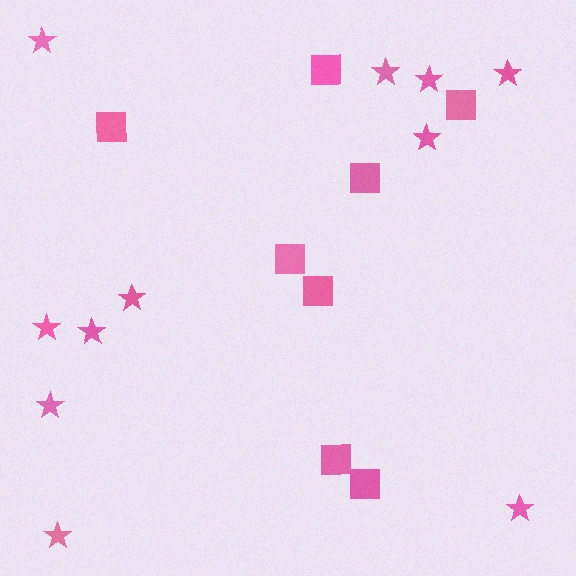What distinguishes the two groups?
There are 2 groups: one group of squares (8) and one group of stars (11).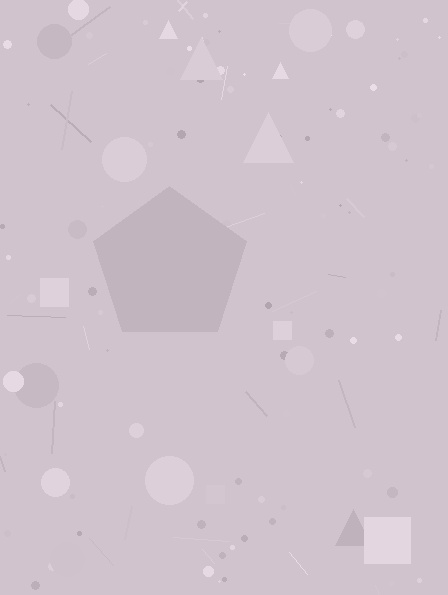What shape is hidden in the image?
A pentagon is hidden in the image.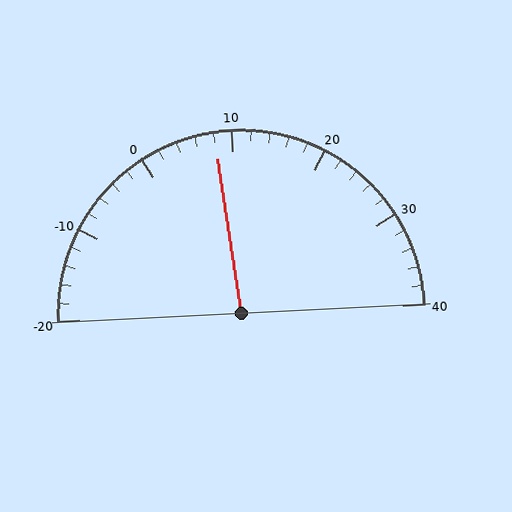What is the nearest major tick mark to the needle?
The nearest major tick mark is 10.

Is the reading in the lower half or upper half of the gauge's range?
The reading is in the lower half of the range (-20 to 40).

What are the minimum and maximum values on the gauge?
The gauge ranges from -20 to 40.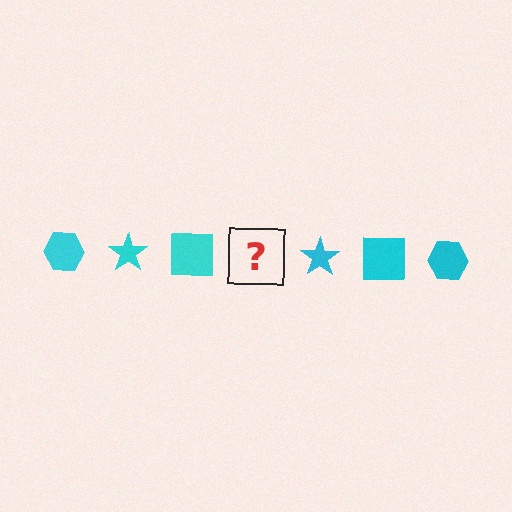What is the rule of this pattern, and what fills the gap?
The rule is that the pattern cycles through hexagon, star, square shapes in cyan. The gap should be filled with a cyan hexagon.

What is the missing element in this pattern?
The missing element is a cyan hexagon.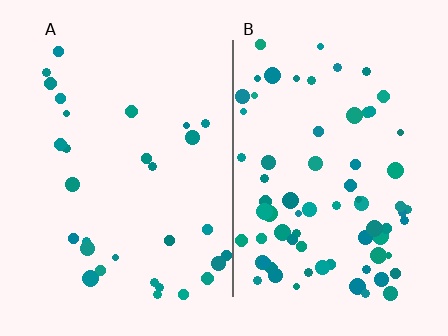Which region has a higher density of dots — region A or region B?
B (the right).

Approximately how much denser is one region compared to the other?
Approximately 2.4× — region B over region A.